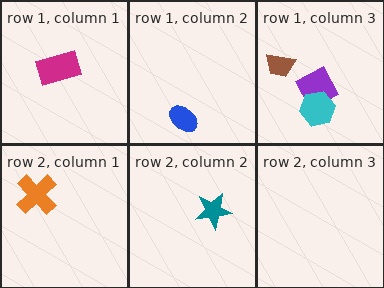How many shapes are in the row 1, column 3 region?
3.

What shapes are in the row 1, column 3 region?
The purple square, the brown trapezoid, the cyan hexagon.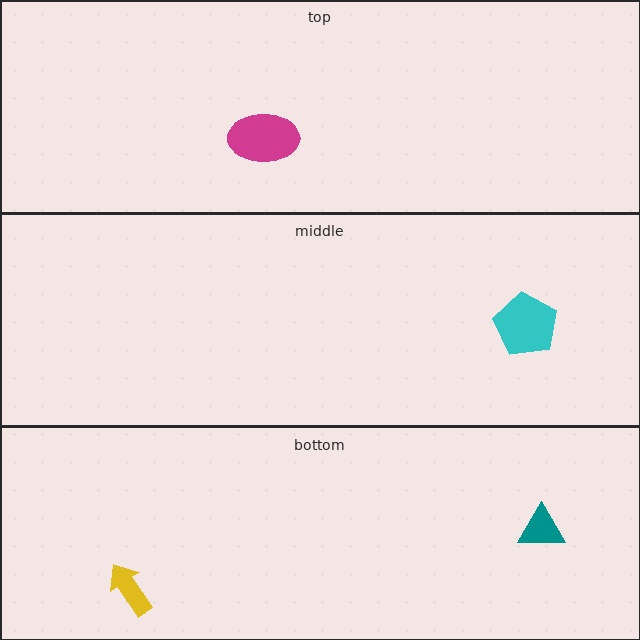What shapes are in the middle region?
The cyan pentagon.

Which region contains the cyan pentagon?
The middle region.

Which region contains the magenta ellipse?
The top region.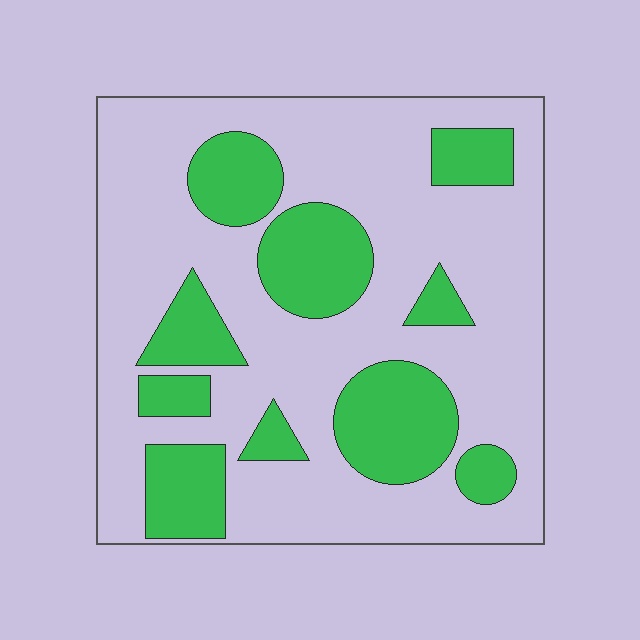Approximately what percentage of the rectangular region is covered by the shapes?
Approximately 30%.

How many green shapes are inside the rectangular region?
10.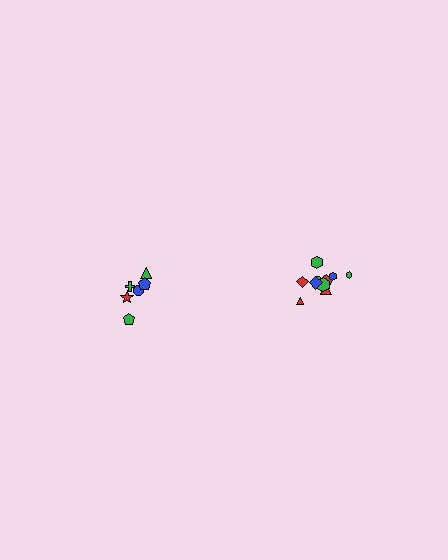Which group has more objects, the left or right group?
The right group.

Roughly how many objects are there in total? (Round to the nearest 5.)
Roughly 15 objects in total.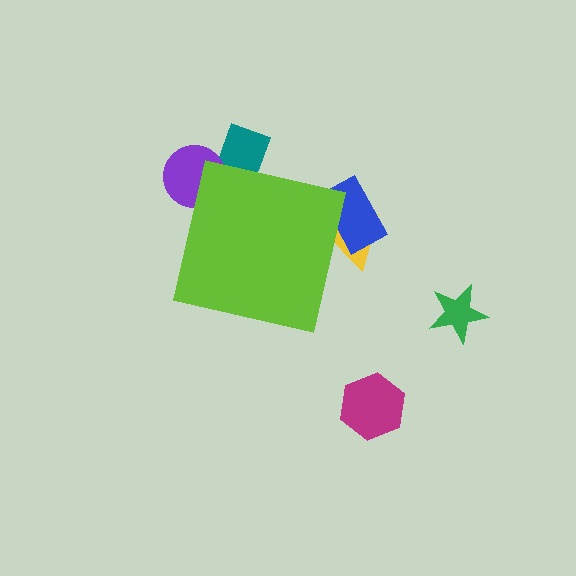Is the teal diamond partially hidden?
Yes, the teal diamond is partially hidden behind the lime square.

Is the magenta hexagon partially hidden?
No, the magenta hexagon is fully visible.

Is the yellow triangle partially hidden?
Yes, the yellow triangle is partially hidden behind the lime square.